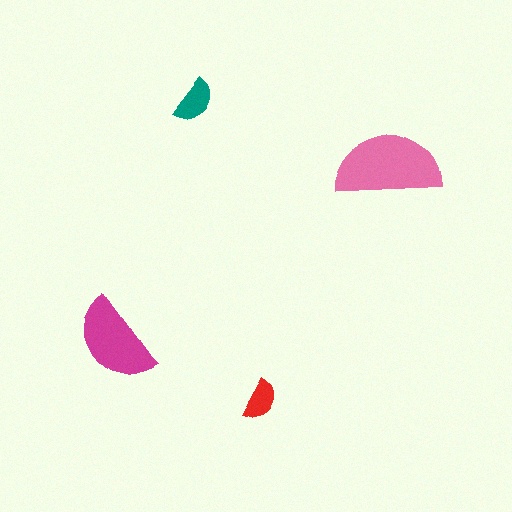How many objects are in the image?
There are 4 objects in the image.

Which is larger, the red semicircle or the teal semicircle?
The teal one.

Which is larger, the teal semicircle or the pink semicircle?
The pink one.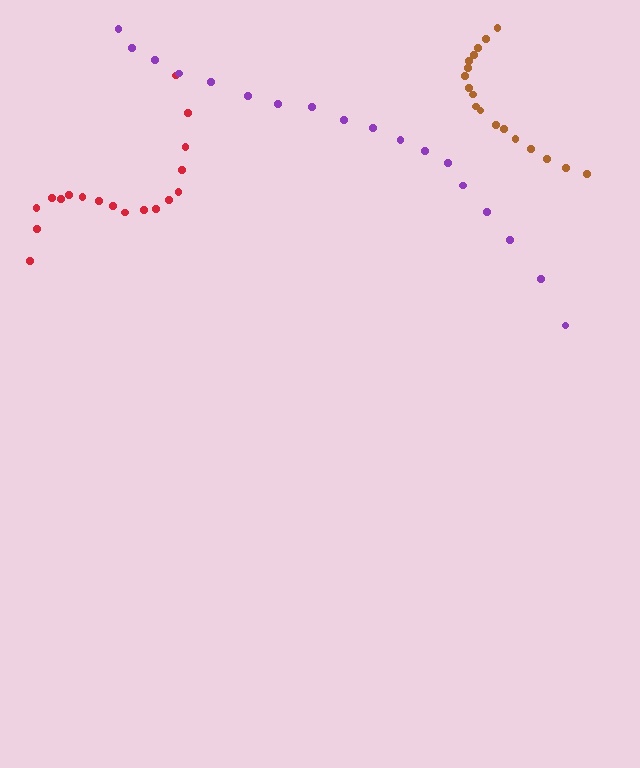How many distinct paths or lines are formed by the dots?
There are 3 distinct paths.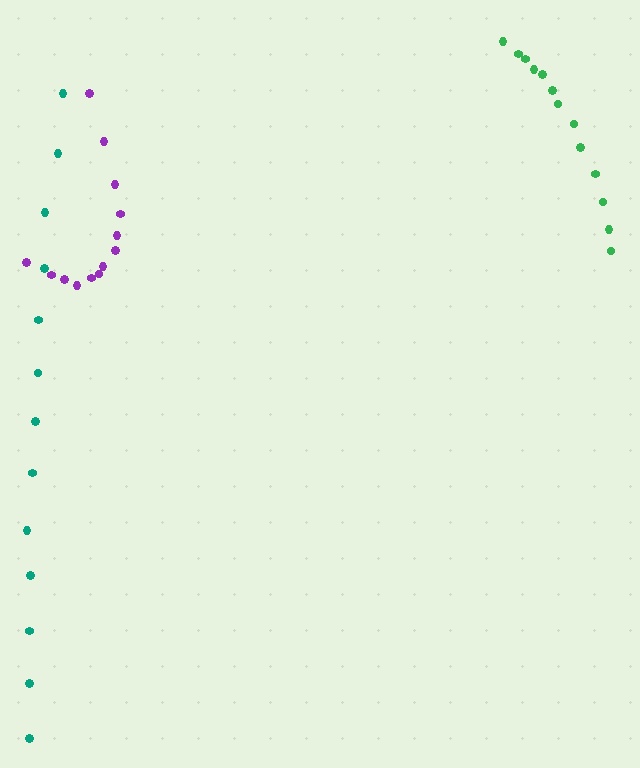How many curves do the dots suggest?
There are 3 distinct paths.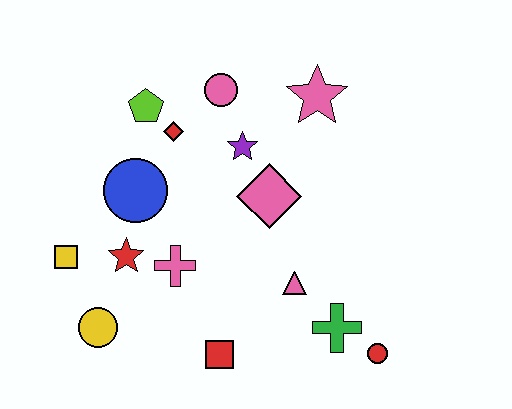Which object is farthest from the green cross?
The lime pentagon is farthest from the green cross.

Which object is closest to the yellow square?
The red star is closest to the yellow square.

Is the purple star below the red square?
No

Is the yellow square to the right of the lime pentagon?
No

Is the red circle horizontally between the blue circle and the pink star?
No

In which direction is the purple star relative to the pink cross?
The purple star is above the pink cross.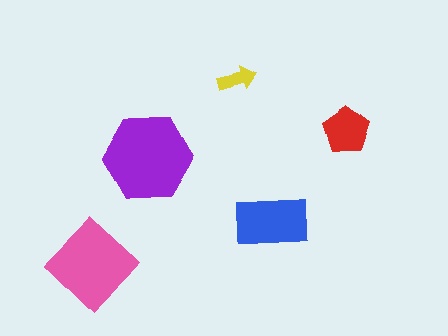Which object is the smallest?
The yellow arrow.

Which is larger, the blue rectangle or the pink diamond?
The pink diamond.